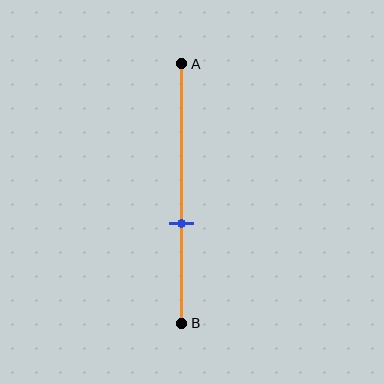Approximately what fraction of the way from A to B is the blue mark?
The blue mark is approximately 60% of the way from A to B.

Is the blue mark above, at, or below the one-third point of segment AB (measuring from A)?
The blue mark is below the one-third point of segment AB.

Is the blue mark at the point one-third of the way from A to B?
No, the mark is at about 60% from A, not at the 33% one-third point.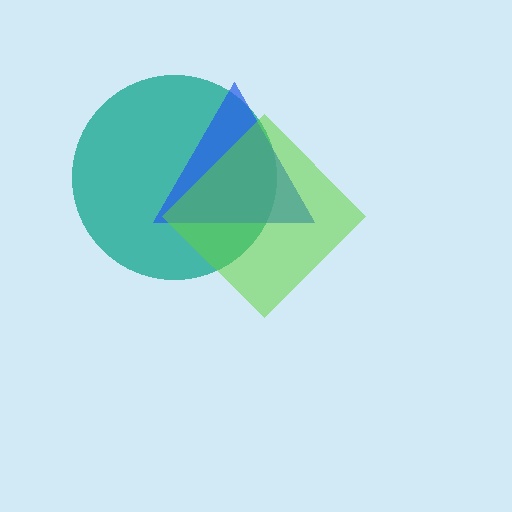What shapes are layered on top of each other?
The layered shapes are: a teal circle, a blue triangle, a lime diamond.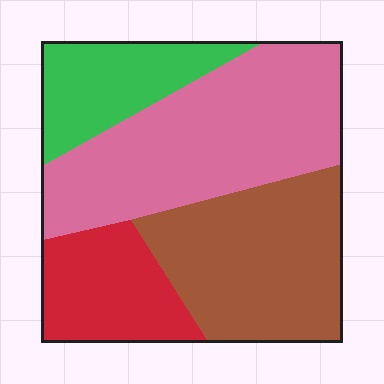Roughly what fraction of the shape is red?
Red covers roughly 15% of the shape.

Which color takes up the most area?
Pink, at roughly 40%.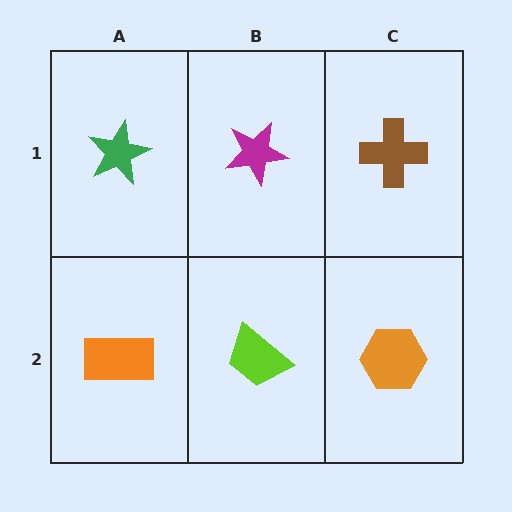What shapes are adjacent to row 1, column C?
An orange hexagon (row 2, column C), a magenta star (row 1, column B).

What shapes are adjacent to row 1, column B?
A lime trapezoid (row 2, column B), a green star (row 1, column A), a brown cross (row 1, column C).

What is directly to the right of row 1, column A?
A magenta star.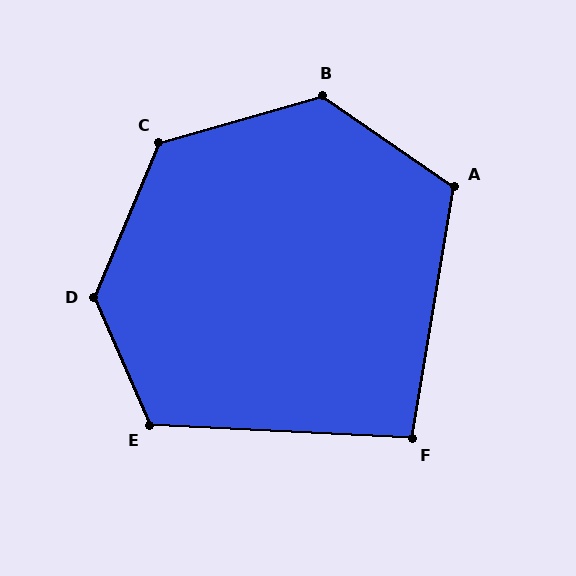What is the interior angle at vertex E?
Approximately 117 degrees (obtuse).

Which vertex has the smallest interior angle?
F, at approximately 97 degrees.